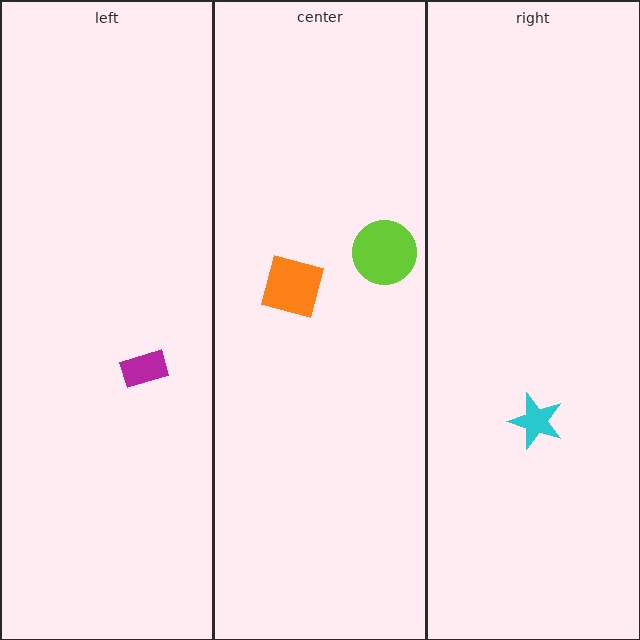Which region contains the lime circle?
The center region.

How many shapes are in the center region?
2.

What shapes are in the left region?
The magenta rectangle.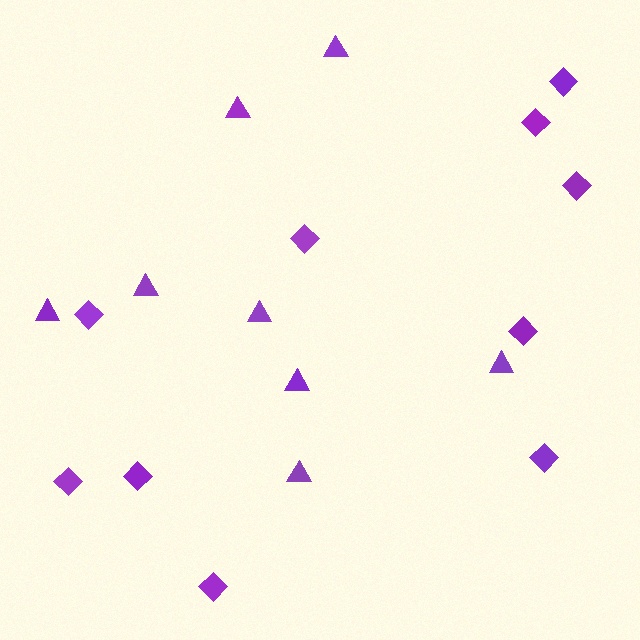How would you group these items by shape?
There are 2 groups: one group of diamonds (10) and one group of triangles (8).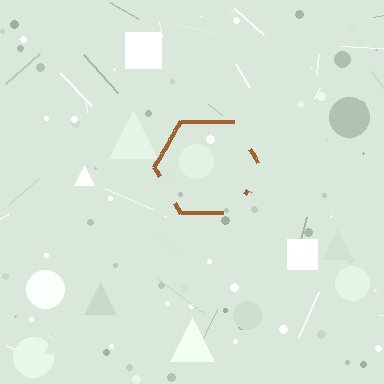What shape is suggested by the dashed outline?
The dashed outline suggests a hexagon.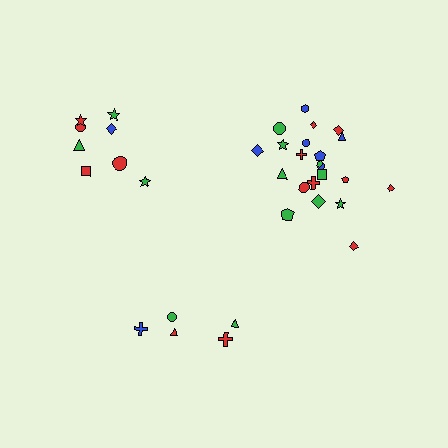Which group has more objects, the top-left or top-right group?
The top-right group.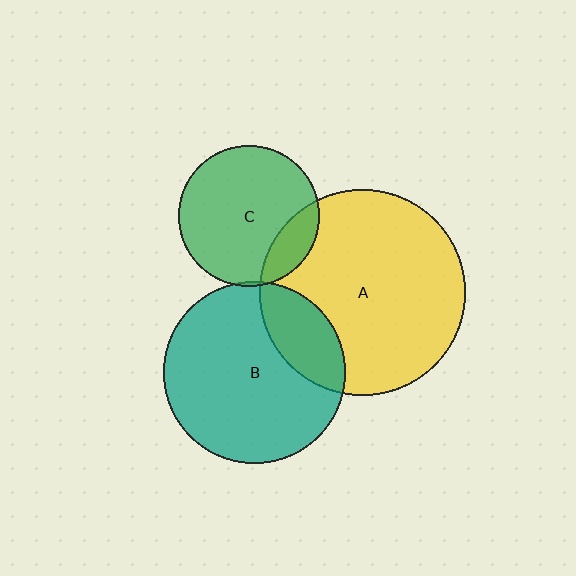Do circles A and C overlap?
Yes.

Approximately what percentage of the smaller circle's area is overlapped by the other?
Approximately 15%.